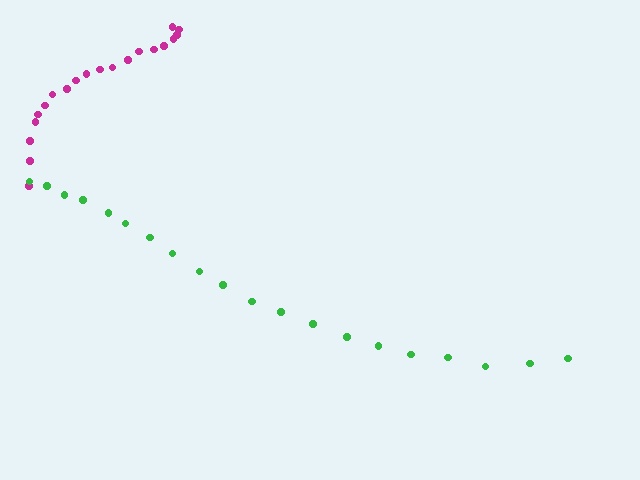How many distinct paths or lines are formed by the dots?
There are 2 distinct paths.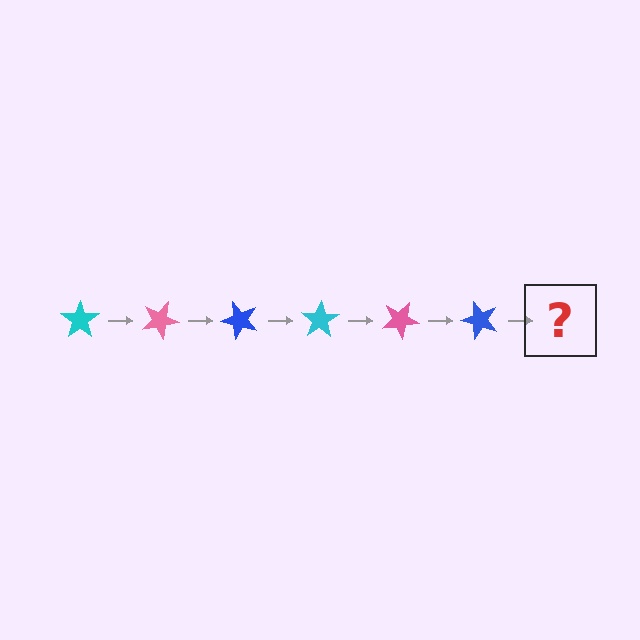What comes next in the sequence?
The next element should be a cyan star, rotated 150 degrees from the start.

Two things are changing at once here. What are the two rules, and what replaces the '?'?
The two rules are that it rotates 25 degrees each step and the color cycles through cyan, pink, and blue. The '?' should be a cyan star, rotated 150 degrees from the start.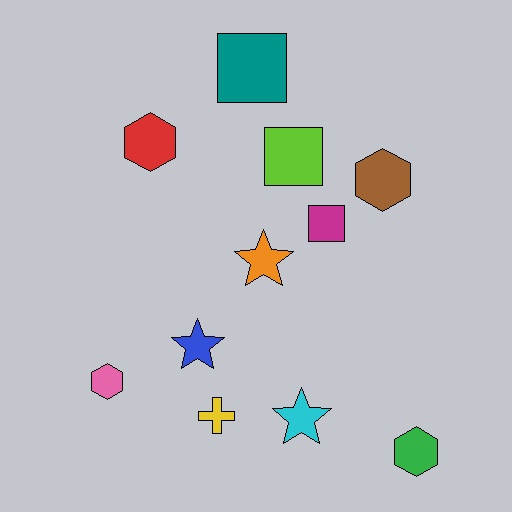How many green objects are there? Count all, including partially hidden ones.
There is 1 green object.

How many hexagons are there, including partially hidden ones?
There are 4 hexagons.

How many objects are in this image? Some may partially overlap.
There are 11 objects.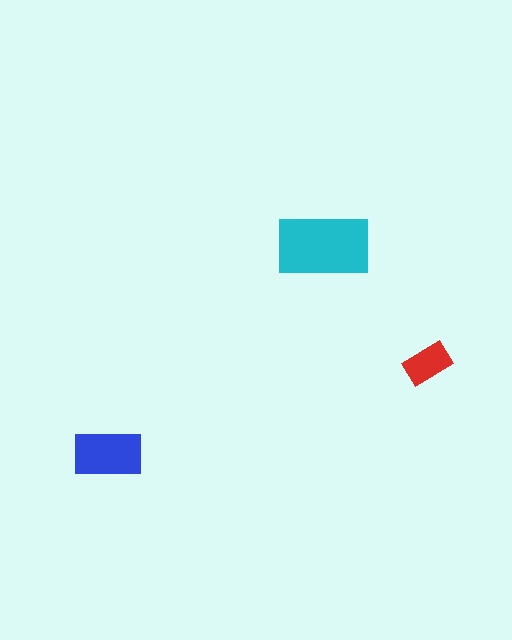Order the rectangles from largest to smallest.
the cyan one, the blue one, the red one.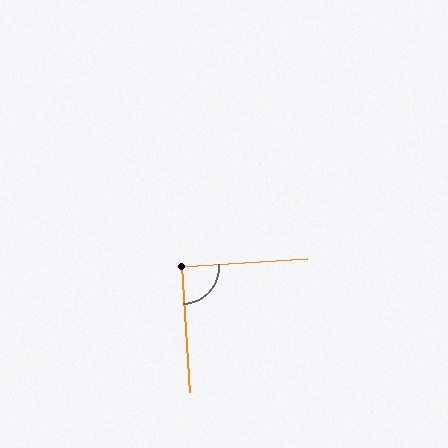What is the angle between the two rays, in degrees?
Approximately 91 degrees.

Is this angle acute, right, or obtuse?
It is approximately a right angle.